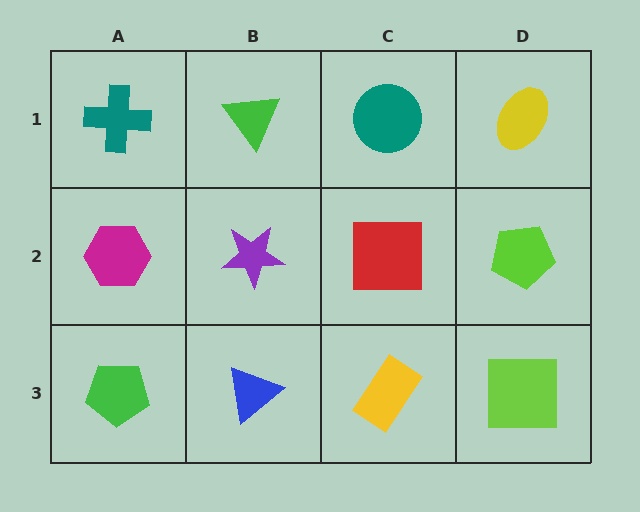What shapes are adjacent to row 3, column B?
A purple star (row 2, column B), a green pentagon (row 3, column A), a yellow rectangle (row 3, column C).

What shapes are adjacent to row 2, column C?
A teal circle (row 1, column C), a yellow rectangle (row 3, column C), a purple star (row 2, column B), a lime pentagon (row 2, column D).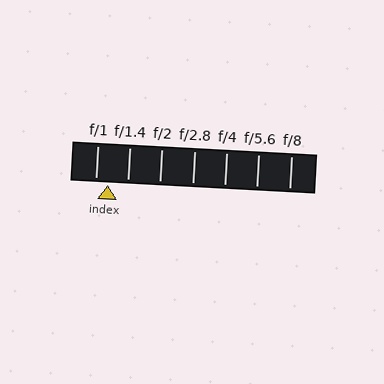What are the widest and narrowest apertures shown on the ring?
The widest aperture shown is f/1 and the narrowest is f/8.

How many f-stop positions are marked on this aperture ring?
There are 7 f-stop positions marked.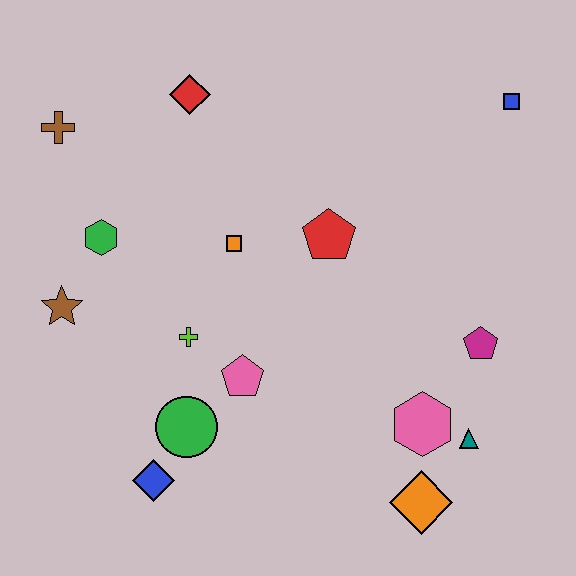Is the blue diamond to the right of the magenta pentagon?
No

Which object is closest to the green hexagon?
The brown star is closest to the green hexagon.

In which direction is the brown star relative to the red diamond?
The brown star is below the red diamond.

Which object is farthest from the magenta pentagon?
The brown cross is farthest from the magenta pentagon.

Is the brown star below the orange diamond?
No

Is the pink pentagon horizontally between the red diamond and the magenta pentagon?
Yes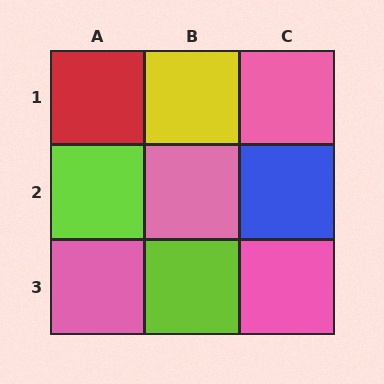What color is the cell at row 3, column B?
Lime.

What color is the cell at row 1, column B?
Yellow.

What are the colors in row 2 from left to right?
Lime, pink, blue.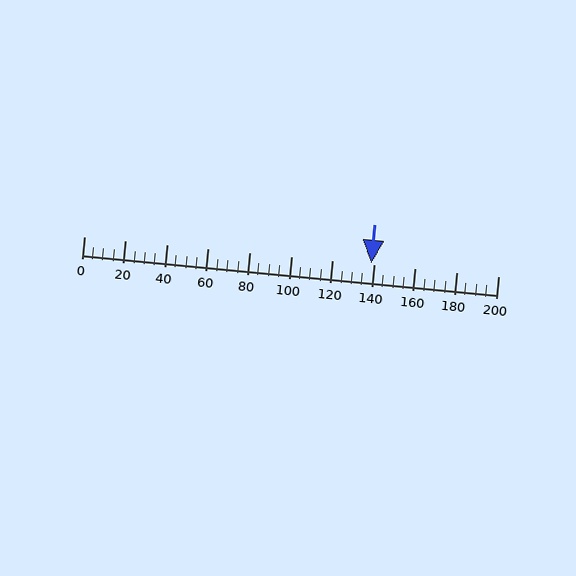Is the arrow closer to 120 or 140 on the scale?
The arrow is closer to 140.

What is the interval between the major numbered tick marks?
The major tick marks are spaced 20 units apart.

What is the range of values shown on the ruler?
The ruler shows values from 0 to 200.